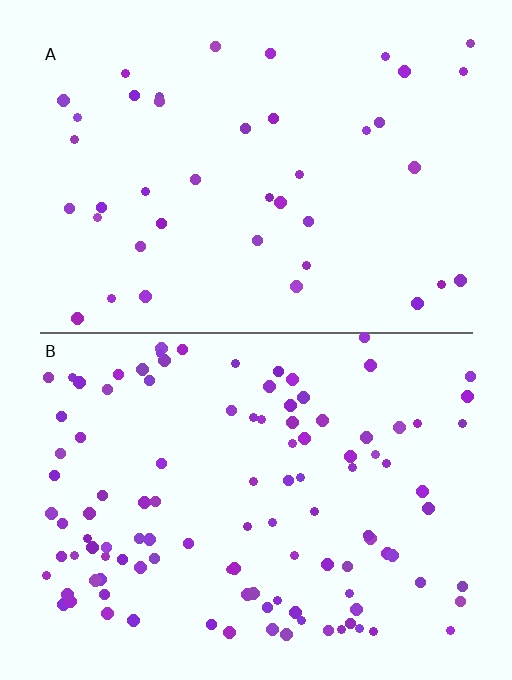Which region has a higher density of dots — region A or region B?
B (the bottom).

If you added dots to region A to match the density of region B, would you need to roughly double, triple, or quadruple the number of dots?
Approximately triple.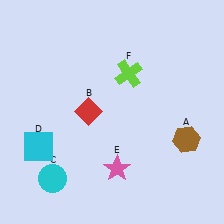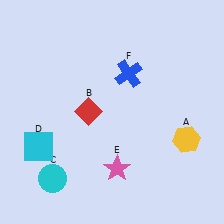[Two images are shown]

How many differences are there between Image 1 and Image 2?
There are 2 differences between the two images.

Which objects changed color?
A changed from brown to yellow. F changed from lime to blue.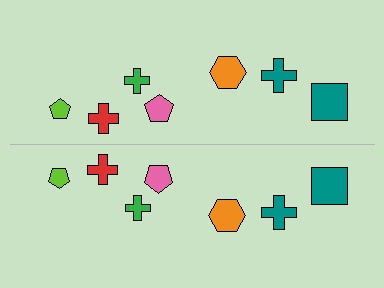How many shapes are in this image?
There are 14 shapes in this image.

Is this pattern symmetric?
Yes, this pattern has bilateral (reflection) symmetry.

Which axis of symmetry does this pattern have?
The pattern has a horizontal axis of symmetry running through the center of the image.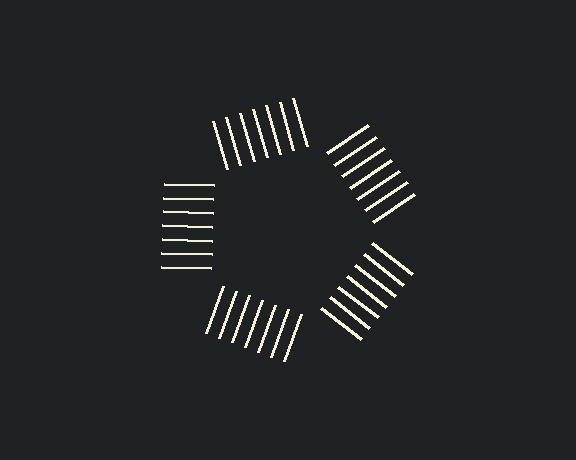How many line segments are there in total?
35 — 7 along each of the 5 edges.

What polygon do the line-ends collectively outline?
An illusory pentagon — the line segments terminate on its edges but no continuous stroke is drawn.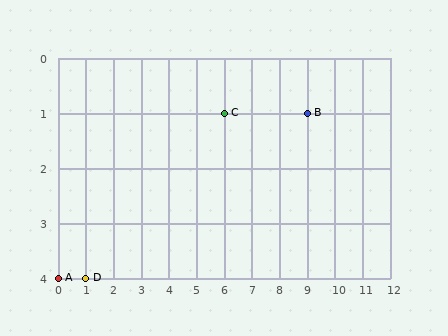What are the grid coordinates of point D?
Point D is at grid coordinates (1, 4).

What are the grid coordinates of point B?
Point B is at grid coordinates (9, 1).